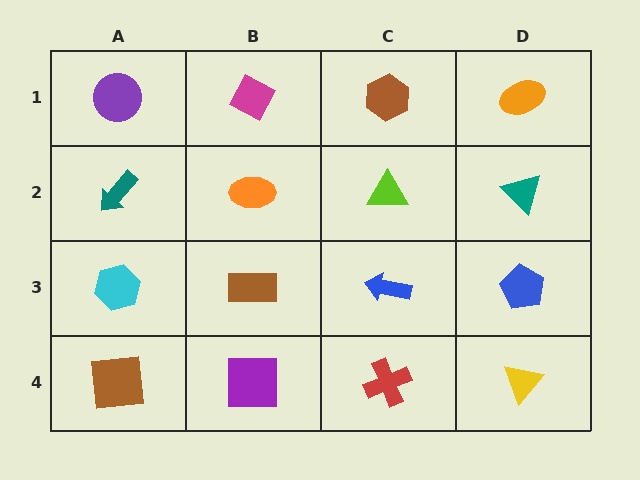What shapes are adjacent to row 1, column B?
An orange ellipse (row 2, column B), a purple circle (row 1, column A), a brown hexagon (row 1, column C).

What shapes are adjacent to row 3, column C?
A lime triangle (row 2, column C), a red cross (row 4, column C), a brown rectangle (row 3, column B), a blue pentagon (row 3, column D).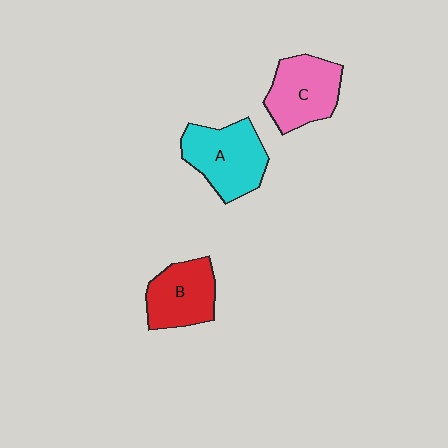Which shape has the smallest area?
Shape B (red).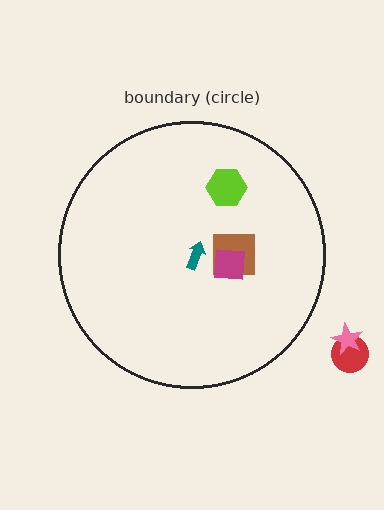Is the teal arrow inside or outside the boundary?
Inside.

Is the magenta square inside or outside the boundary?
Inside.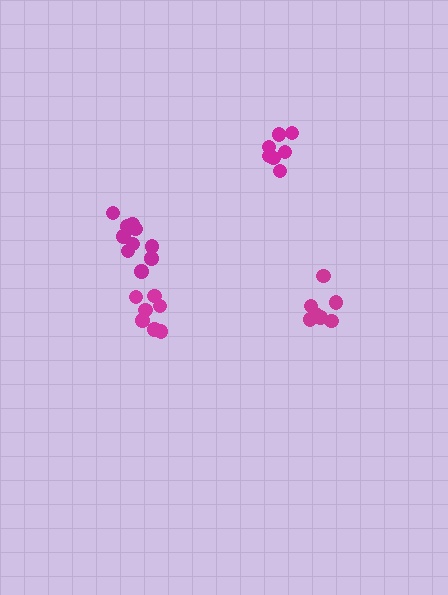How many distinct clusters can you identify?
There are 4 distinct clusters.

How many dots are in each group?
Group 1: 7 dots, Group 2: 7 dots, Group 3: 7 dots, Group 4: 11 dots (32 total).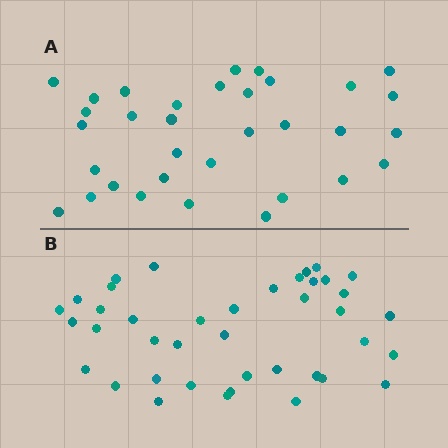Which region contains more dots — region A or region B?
Region B (the bottom region) has more dots.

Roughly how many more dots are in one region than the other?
Region B has roughly 8 or so more dots than region A.